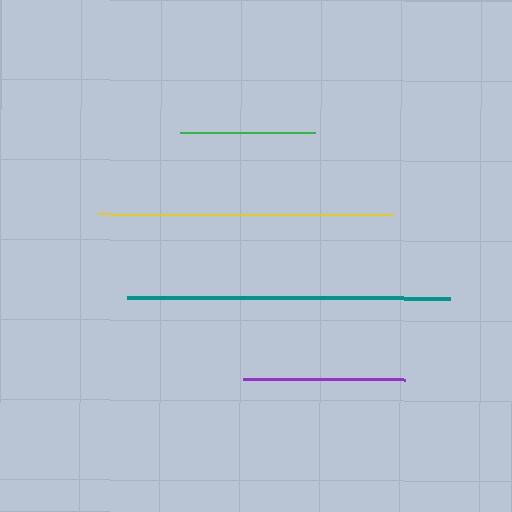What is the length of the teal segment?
The teal segment is approximately 323 pixels long.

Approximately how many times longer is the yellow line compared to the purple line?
The yellow line is approximately 1.8 times the length of the purple line.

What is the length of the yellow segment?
The yellow segment is approximately 295 pixels long.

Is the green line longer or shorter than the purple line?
The purple line is longer than the green line.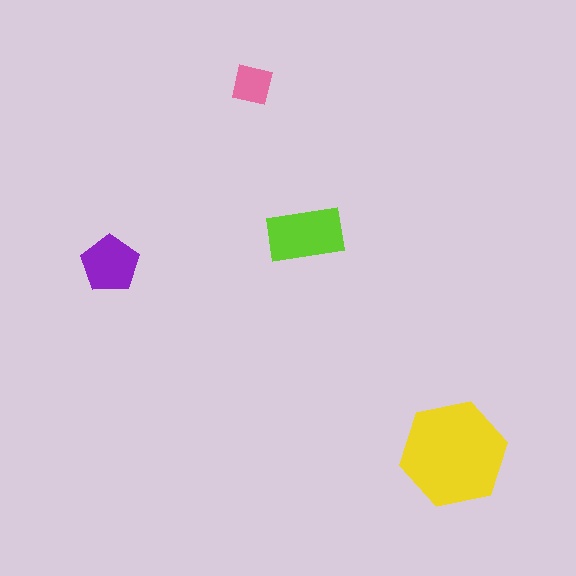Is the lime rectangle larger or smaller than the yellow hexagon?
Smaller.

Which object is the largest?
The yellow hexagon.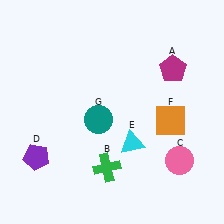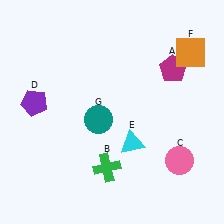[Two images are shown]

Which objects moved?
The objects that moved are: the purple pentagon (D), the orange square (F).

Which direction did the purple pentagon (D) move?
The purple pentagon (D) moved up.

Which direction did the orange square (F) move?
The orange square (F) moved up.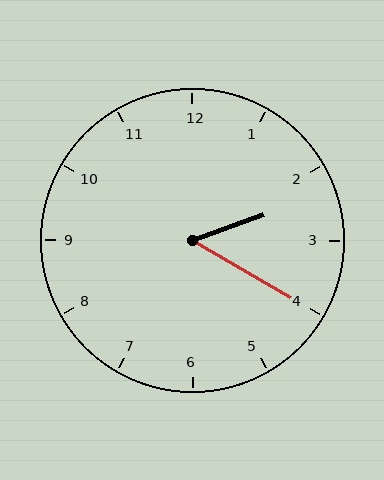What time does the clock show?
2:20.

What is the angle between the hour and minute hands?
Approximately 50 degrees.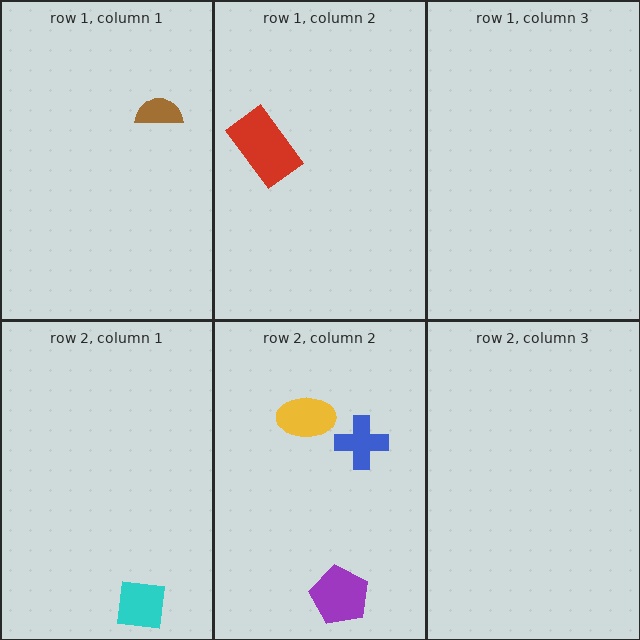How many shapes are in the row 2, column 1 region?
1.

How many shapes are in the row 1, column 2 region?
1.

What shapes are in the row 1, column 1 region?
The brown semicircle.